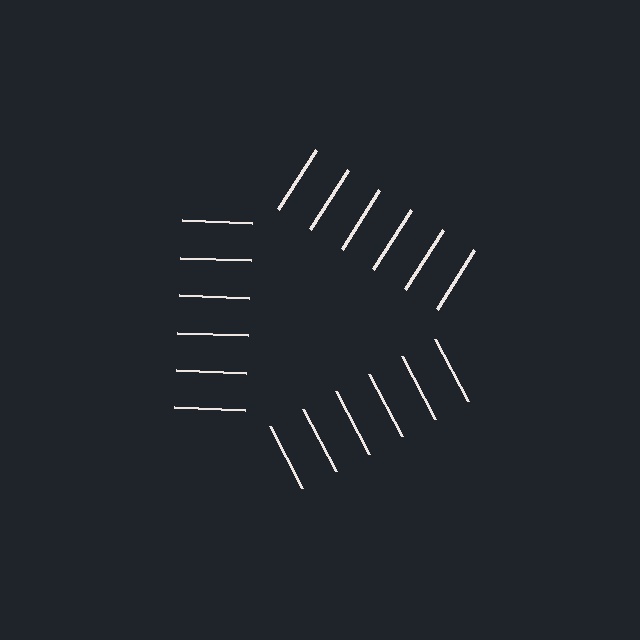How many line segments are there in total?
18 — 6 along each of the 3 edges.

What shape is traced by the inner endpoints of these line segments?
An illusory triangle — the line segments terminate on its edges but no continuous stroke is drawn.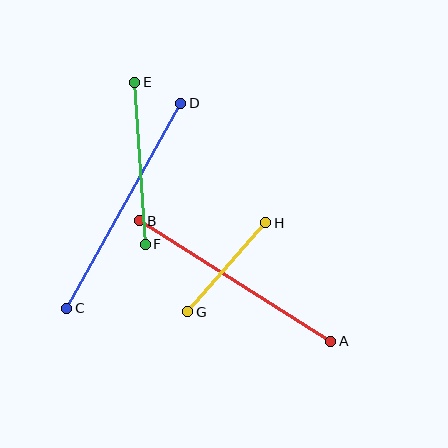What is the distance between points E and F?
The distance is approximately 162 pixels.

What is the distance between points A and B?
The distance is approximately 226 pixels.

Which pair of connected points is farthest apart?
Points C and D are farthest apart.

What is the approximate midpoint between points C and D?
The midpoint is at approximately (124, 206) pixels.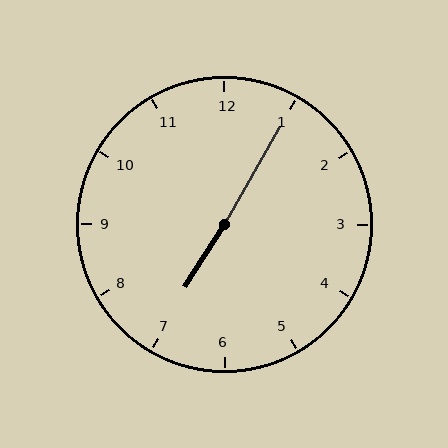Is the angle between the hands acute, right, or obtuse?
It is obtuse.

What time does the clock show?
7:05.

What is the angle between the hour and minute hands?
Approximately 178 degrees.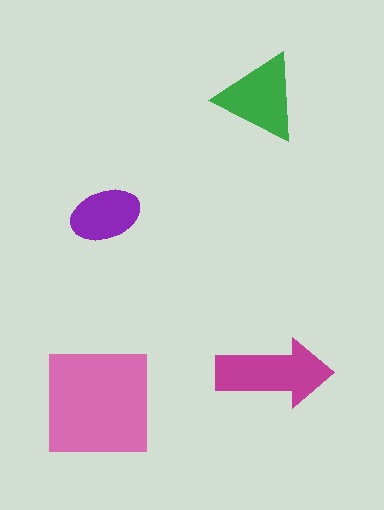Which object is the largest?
The pink square.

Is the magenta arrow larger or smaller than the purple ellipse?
Larger.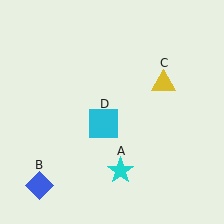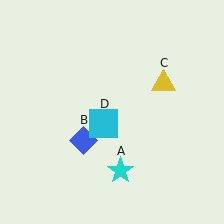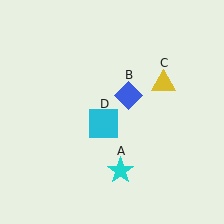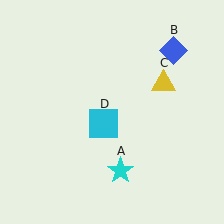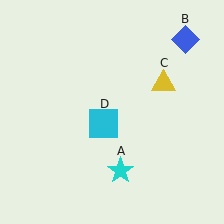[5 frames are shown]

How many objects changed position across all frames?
1 object changed position: blue diamond (object B).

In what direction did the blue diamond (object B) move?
The blue diamond (object B) moved up and to the right.